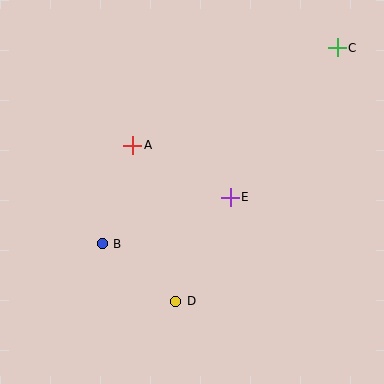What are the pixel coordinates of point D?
Point D is at (176, 301).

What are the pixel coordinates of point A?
Point A is at (133, 145).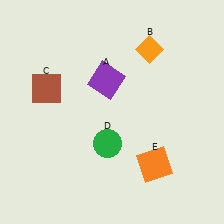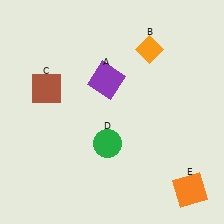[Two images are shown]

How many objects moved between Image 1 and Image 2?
1 object moved between the two images.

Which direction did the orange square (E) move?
The orange square (E) moved right.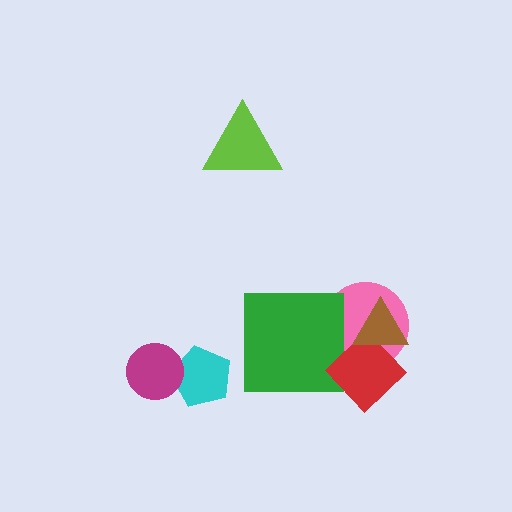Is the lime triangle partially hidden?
No, no other shape covers it.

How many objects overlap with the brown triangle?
2 objects overlap with the brown triangle.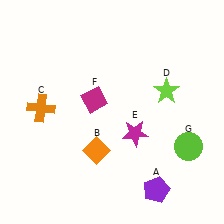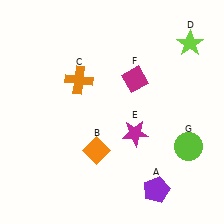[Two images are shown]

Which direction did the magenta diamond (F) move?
The magenta diamond (F) moved right.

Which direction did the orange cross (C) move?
The orange cross (C) moved right.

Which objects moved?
The objects that moved are: the orange cross (C), the lime star (D), the magenta diamond (F).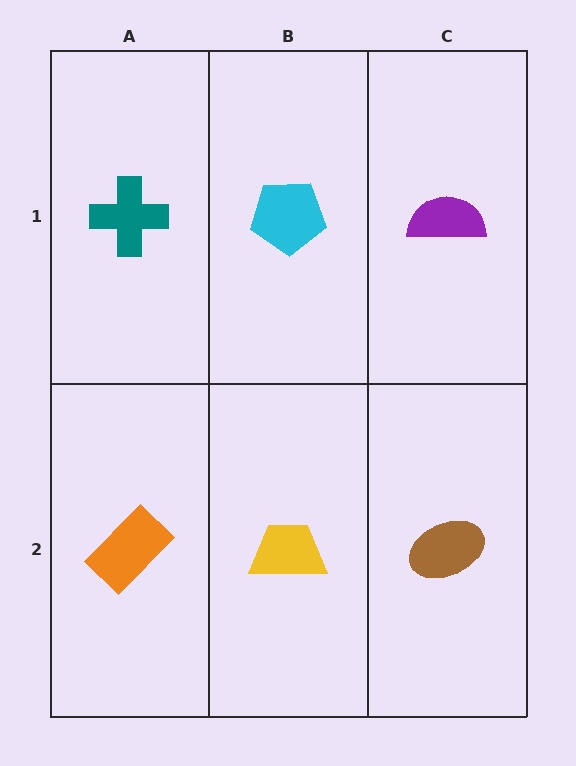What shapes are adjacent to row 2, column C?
A purple semicircle (row 1, column C), a yellow trapezoid (row 2, column B).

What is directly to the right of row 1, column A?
A cyan pentagon.